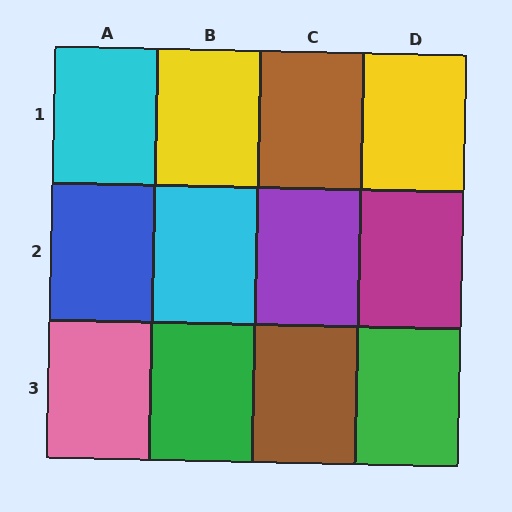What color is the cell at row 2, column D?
Magenta.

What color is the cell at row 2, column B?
Cyan.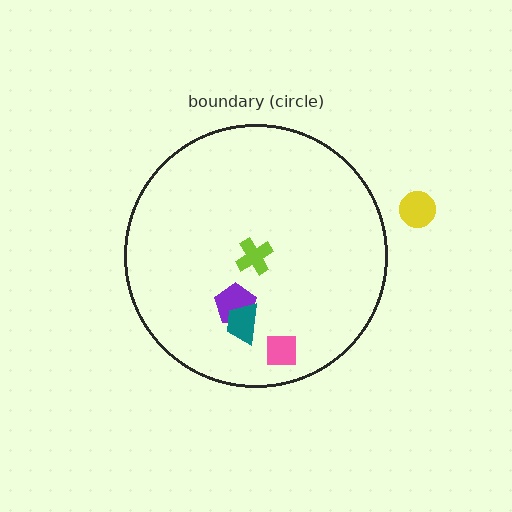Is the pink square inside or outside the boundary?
Inside.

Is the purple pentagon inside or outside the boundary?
Inside.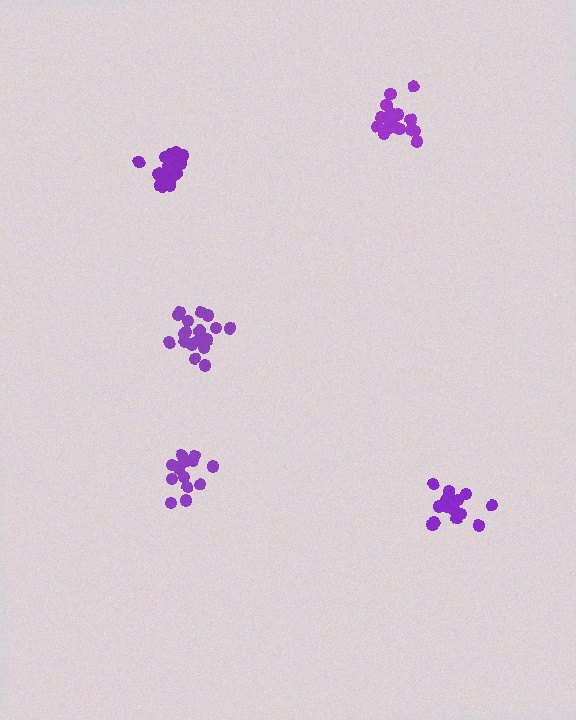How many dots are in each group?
Group 1: 18 dots, Group 2: 18 dots, Group 3: 16 dots, Group 4: 16 dots, Group 5: 15 dots (83 total).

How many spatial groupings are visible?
There are 5 spatial groupings.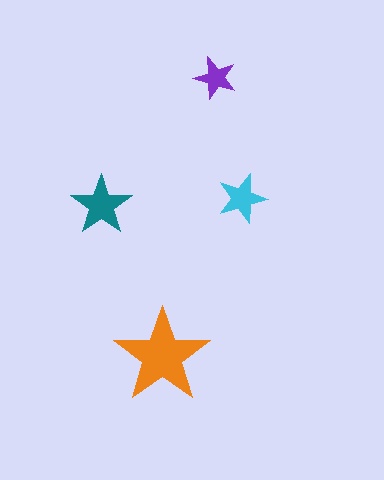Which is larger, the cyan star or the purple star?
The cyan one.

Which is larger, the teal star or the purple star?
The teal one.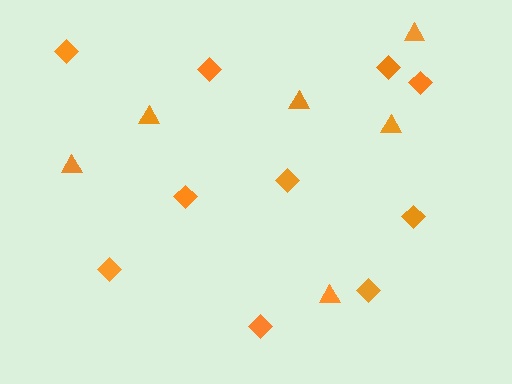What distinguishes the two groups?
There are 2 groups: one group of diamonds (10) and one group of triangles (6).